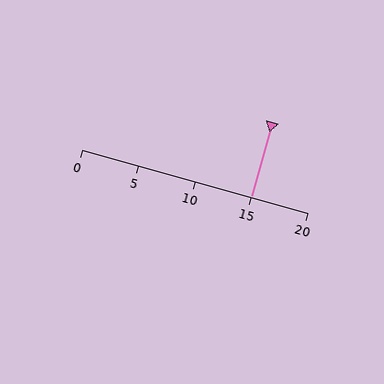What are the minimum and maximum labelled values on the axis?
The axis runs from 0 to 20.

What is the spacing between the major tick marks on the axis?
The major ticks are spaced 5 apart.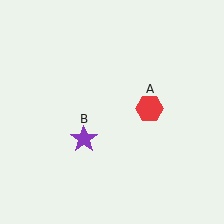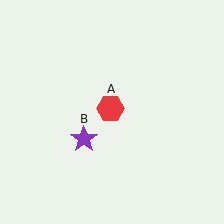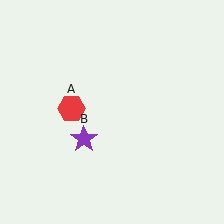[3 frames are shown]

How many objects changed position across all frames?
1 object changed position: red hexagon (object A).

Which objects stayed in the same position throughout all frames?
Purple star (object B) remained stationary.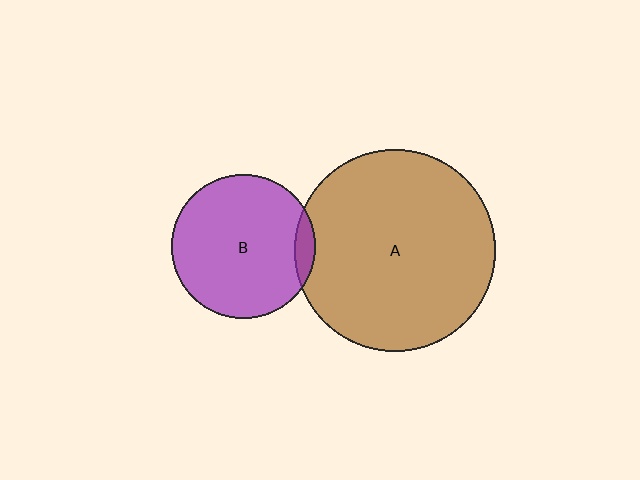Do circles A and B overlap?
Yes.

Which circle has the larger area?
Circle A (brown).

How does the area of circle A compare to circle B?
Approximately 2.0 times.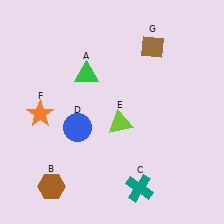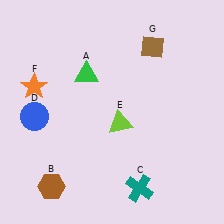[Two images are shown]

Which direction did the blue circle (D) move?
The blue circle (D) moved left.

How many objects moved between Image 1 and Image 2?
2 objects moved between the two images.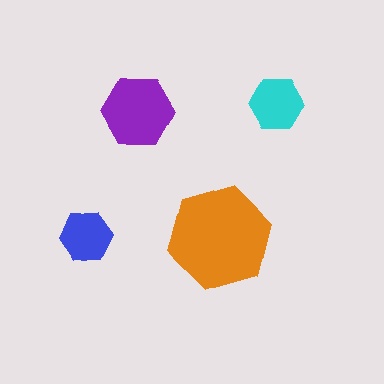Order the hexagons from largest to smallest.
the orange one, the purple one, the cyan one, the blue one.